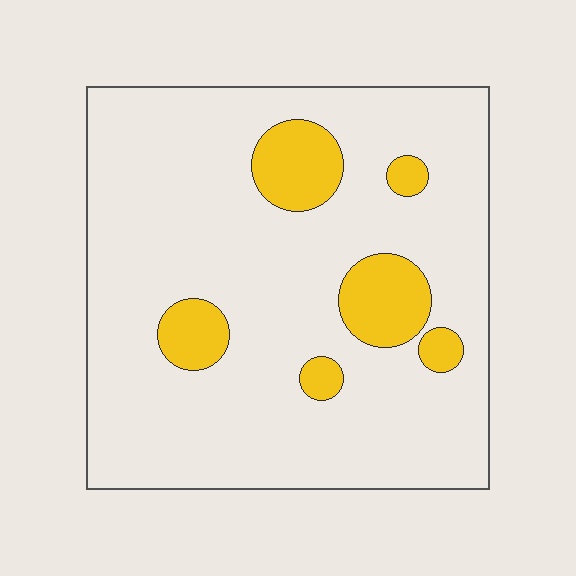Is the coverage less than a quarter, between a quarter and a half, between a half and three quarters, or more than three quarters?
Less than a quarter.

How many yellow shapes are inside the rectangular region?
6.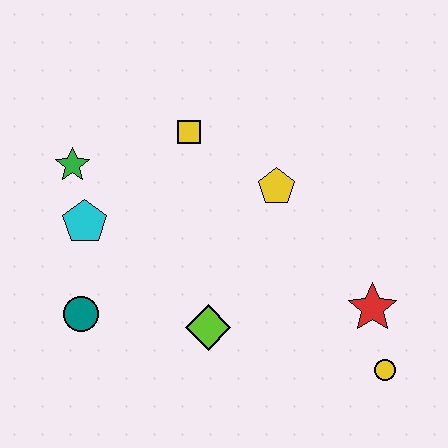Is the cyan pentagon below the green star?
Yes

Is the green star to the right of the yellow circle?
No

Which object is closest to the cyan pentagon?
The green star is closest to the cyan pentagon.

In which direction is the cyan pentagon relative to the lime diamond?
The cyan pentagon is to the left of the lime diamond.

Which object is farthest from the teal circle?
The yellow circle is farthest from the teal circle.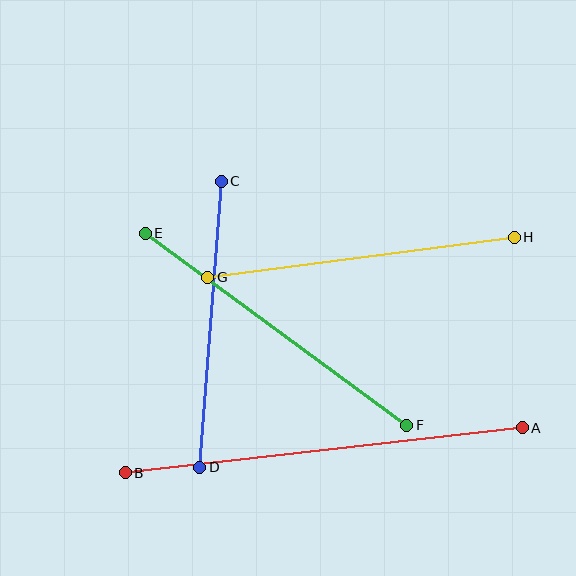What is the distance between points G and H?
The distance is approximately 309 pixels.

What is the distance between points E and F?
The distance is approximately 325 pixels.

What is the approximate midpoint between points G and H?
The midpoint is at approximately (361, 257) pixels.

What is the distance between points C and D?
The distance is approximately 287 pixels.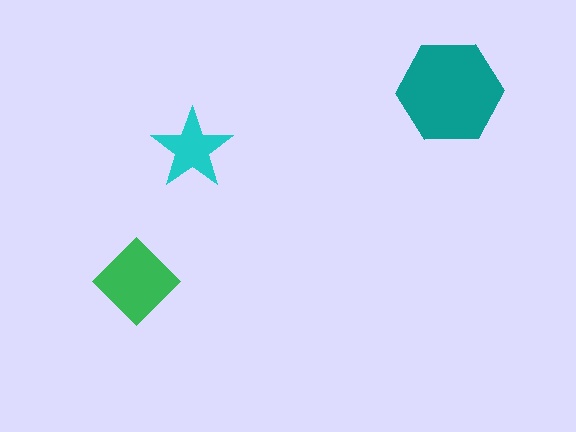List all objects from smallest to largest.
The cyan star, the green diamond, the teal hexagon.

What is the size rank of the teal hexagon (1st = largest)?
1st.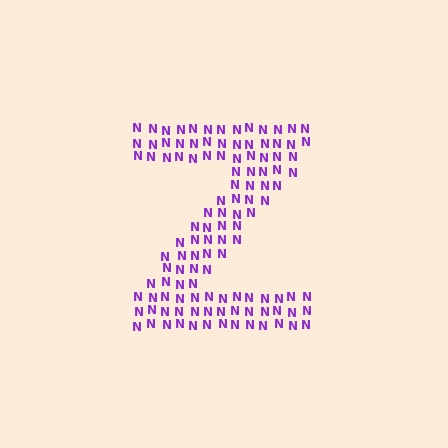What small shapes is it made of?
It is made of small letter N's.